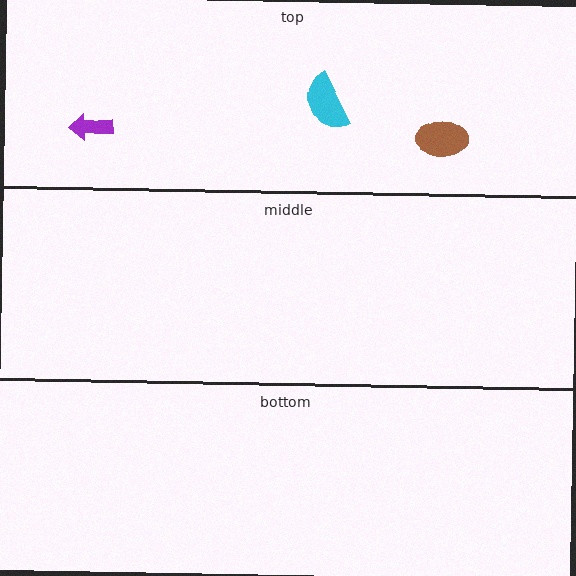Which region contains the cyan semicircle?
The top region.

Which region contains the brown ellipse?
The top region.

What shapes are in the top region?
The cyan semicircle, the purple arrow, the brown ellipse.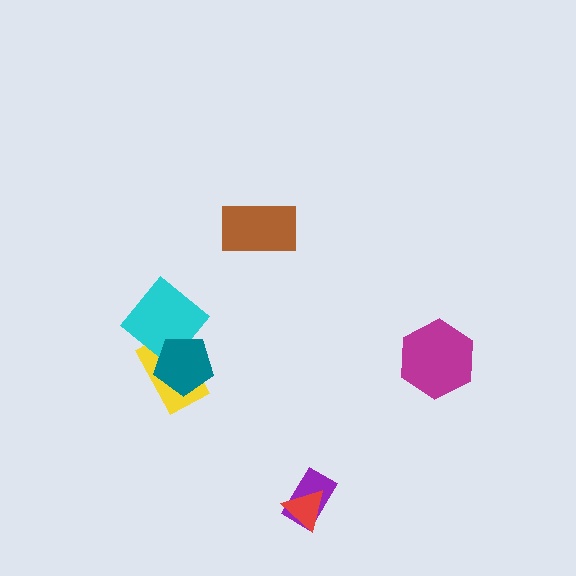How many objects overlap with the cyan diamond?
2 objects overlap with the cyan diamond.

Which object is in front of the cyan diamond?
The teal pentagon is in front of the cyan diamond.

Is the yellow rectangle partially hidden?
Yes, it is partially covered by another shape.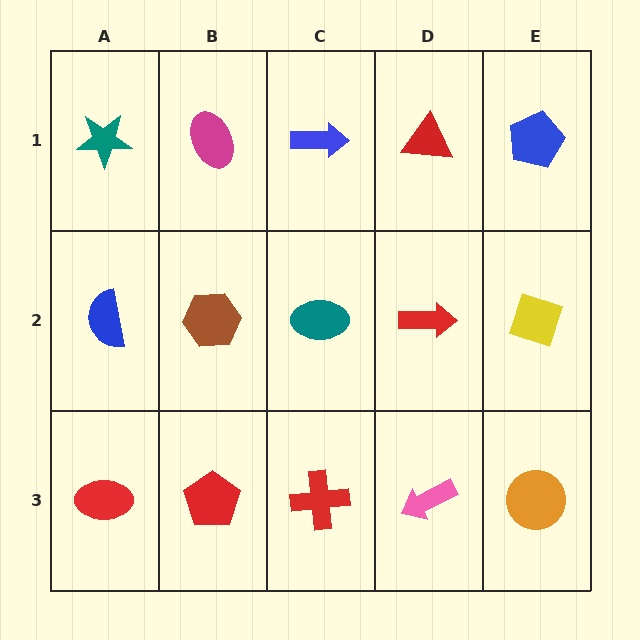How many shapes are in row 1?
5 shapes.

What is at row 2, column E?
A yellow diamond.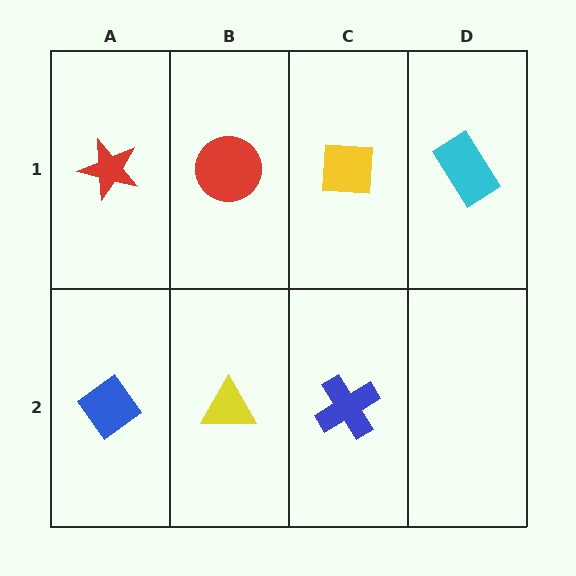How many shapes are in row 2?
3 shapes.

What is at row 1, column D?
A cyan rectangle.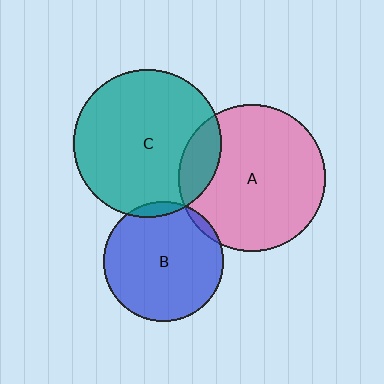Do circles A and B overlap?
Yes.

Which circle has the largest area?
Circle C (teal).